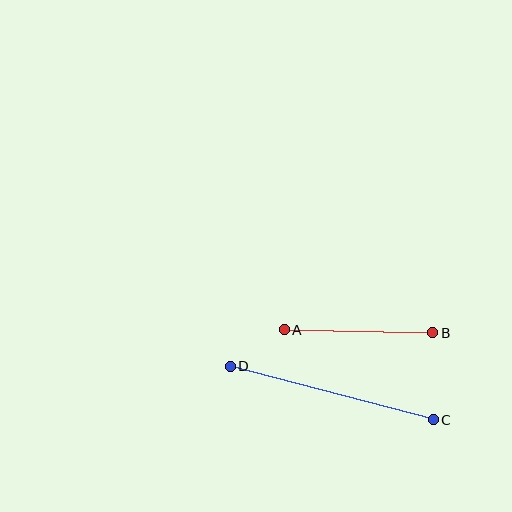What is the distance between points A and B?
The distance is approximately 149 pixels.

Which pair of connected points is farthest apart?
Points C and D are farthest apart.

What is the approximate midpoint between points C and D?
The midpoint is at approximately (332, 393) pixels.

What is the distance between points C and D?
The distance is approximately 210 pixels.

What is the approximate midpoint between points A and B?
The midpoint is at approximately (358, 331) pixels.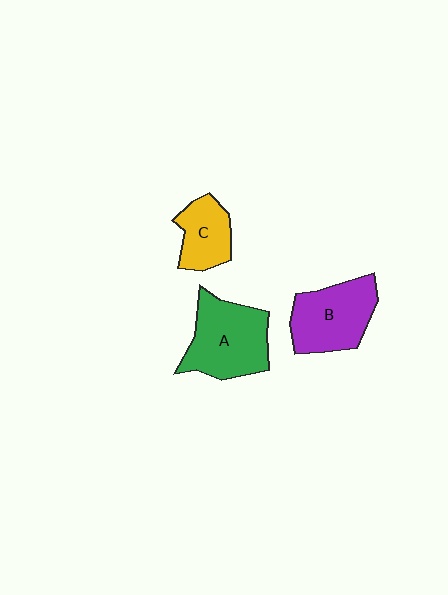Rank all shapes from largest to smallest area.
From largest to smallest: A (green), B (purple), C (yellow).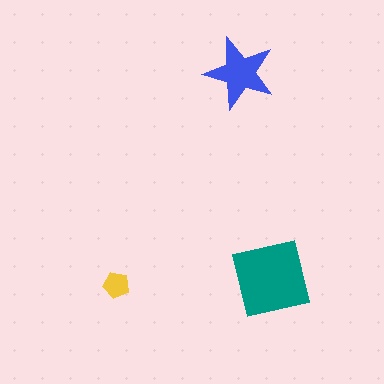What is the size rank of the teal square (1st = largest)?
1st.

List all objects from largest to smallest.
The teal square, the blue star, the yellow pentagon.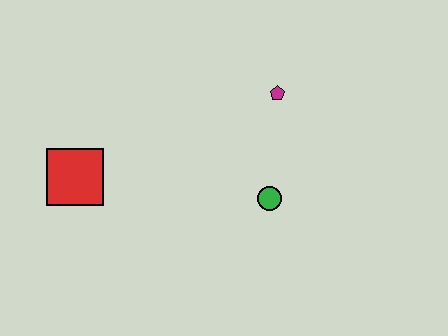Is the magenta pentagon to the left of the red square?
No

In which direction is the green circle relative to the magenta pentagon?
The green circle is below the magenta pentagon.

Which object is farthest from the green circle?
The red square is farthest from the green circle.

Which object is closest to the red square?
The green circle is closest to the red square.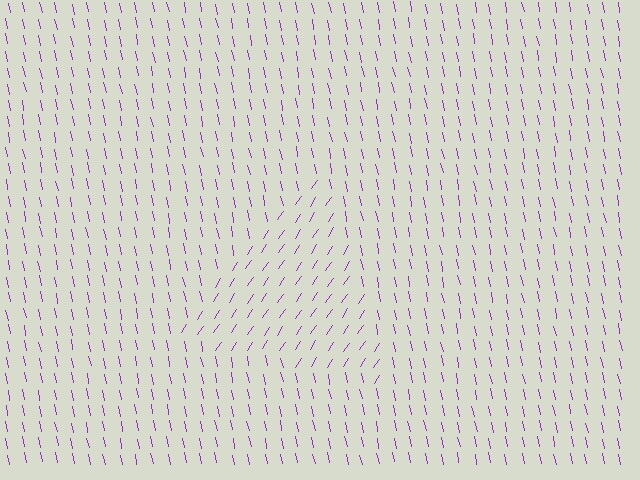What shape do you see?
I see a triangle.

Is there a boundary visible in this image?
Yes, there is a texture boundary formed by a change in line orientation.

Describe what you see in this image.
The image is filled with small purple line segments. A triangle region in the image has lines oriented differently from the surrounding lines, creating a visible texture boundary.